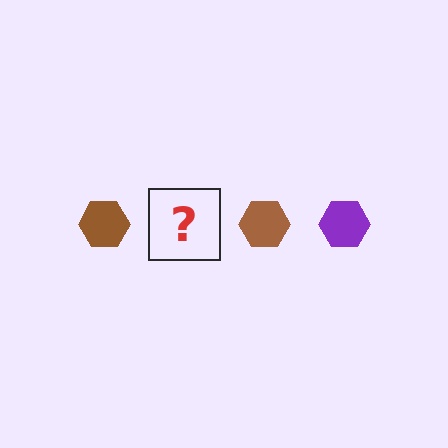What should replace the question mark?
The question mark should be replaced with a purple hexagon.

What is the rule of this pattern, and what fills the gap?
The rule is that the pattern cycles through brown, purple hexagons. The gap should be filled with a purple hexagon.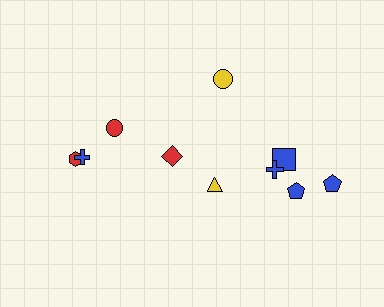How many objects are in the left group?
There are 4 objects.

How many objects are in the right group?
There are 6 objects.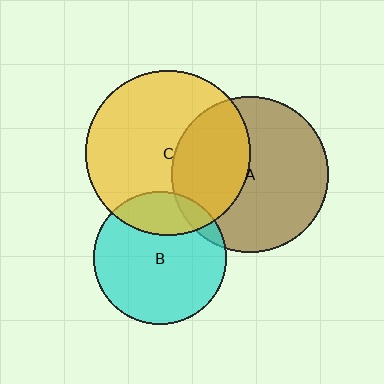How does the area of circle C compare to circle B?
Approximately 1.5 times.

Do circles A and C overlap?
Yes.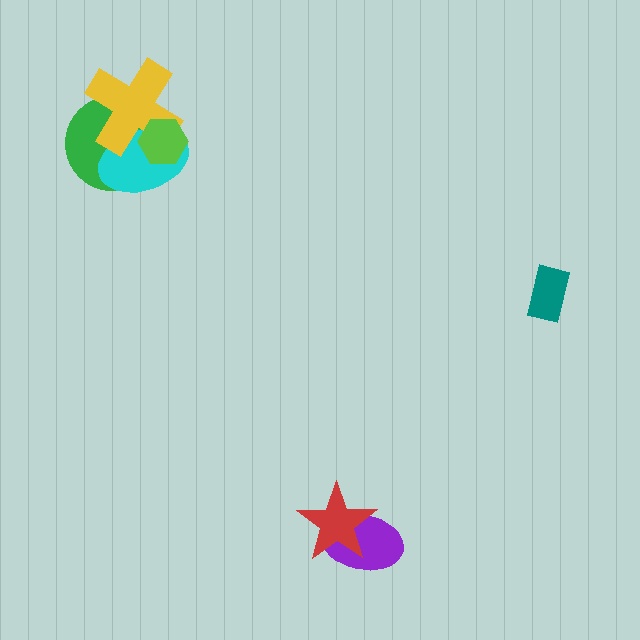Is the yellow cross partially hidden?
Yes, it is partially covered by another shape.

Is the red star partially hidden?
No, no other shape covers it.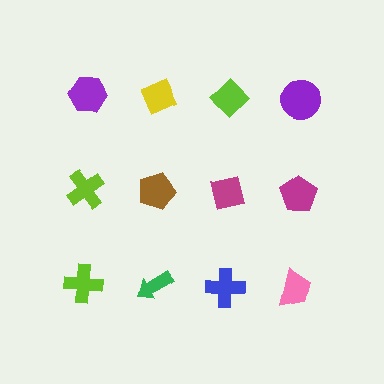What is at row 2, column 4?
A magenta pentagon.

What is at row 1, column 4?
A purple circle.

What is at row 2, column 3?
A magenta square.